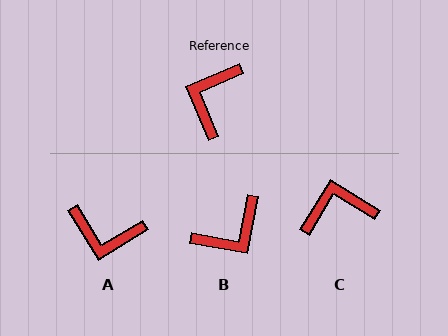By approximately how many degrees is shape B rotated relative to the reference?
Approximately 147 degrees counter-clockwise.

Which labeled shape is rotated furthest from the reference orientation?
B, about 147 degrees away.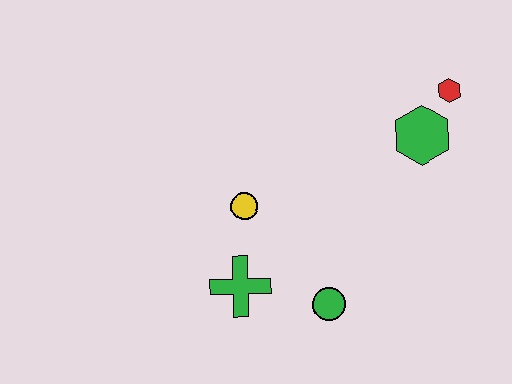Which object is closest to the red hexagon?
The green hexagon is closest to the red hexagon.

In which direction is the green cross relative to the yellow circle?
The green cross is below the yellow circle.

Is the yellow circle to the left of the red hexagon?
Yes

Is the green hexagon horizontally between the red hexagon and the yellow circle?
Yes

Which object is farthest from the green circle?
The red hexagon is farthest from the green circle.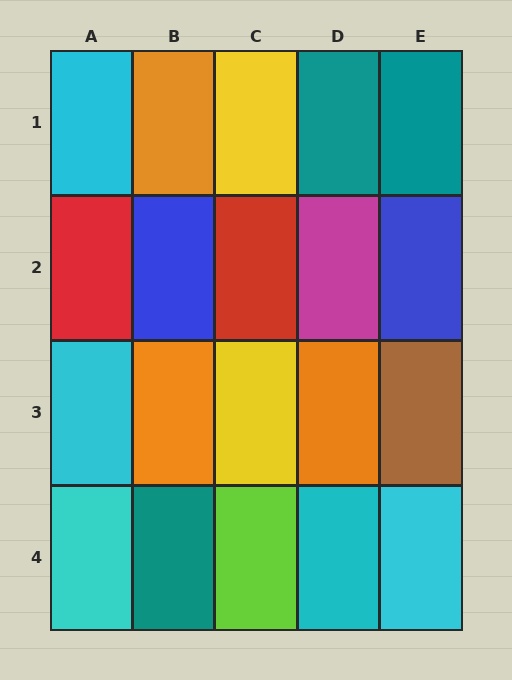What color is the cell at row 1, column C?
Yellow.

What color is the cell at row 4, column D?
Cyan.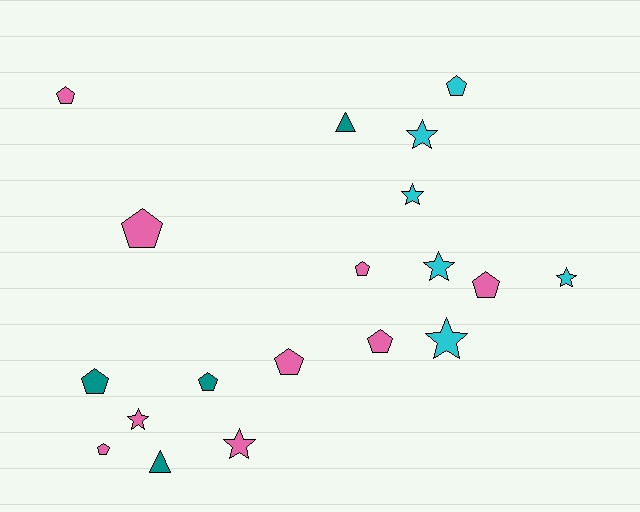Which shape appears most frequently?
Pentagon, with 10 objects.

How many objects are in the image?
There are 19 objects.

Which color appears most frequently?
Pink, with 9 objects.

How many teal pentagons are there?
There are 2 teal pentagons.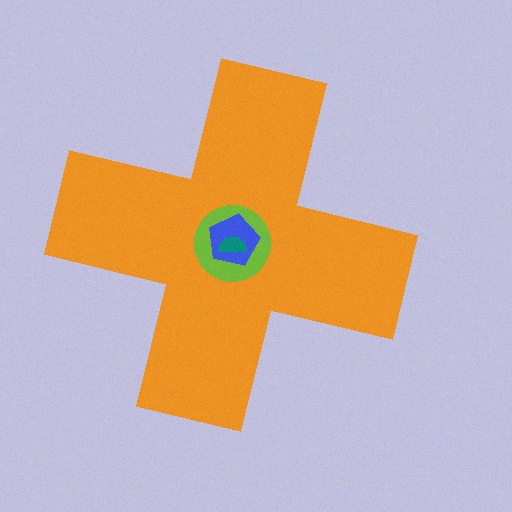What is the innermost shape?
The teal semicircle.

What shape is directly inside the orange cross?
The lime circle.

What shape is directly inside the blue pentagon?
The teal semicircle.